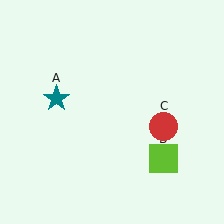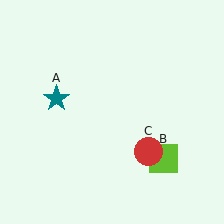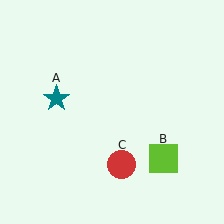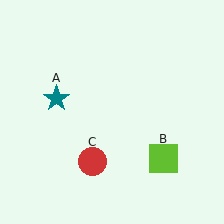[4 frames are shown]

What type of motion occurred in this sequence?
The red circle (object C) rotated clockwise around the center of the scene.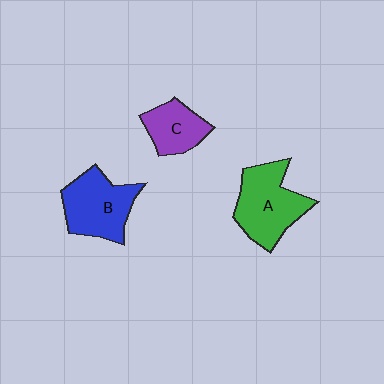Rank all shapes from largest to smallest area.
From largest to smallest: A (green), B (blue), C (purple).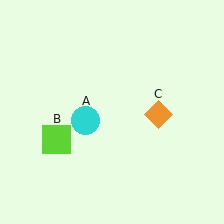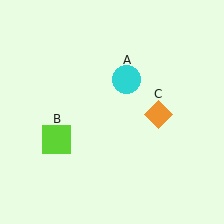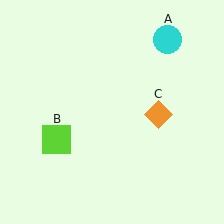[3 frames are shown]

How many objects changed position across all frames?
1 object changed position: cyan circle (object A).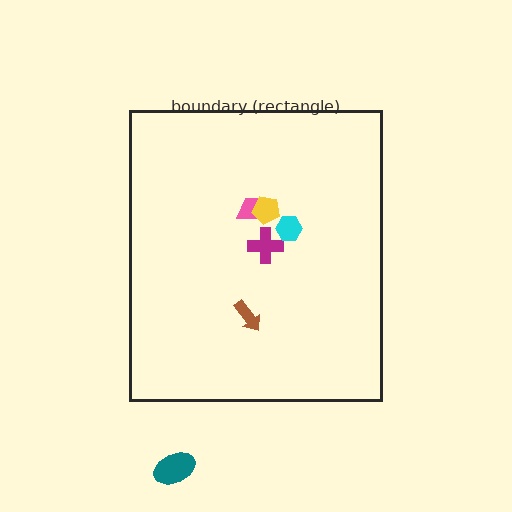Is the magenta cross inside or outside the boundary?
Inside.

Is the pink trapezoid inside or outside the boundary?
Inside.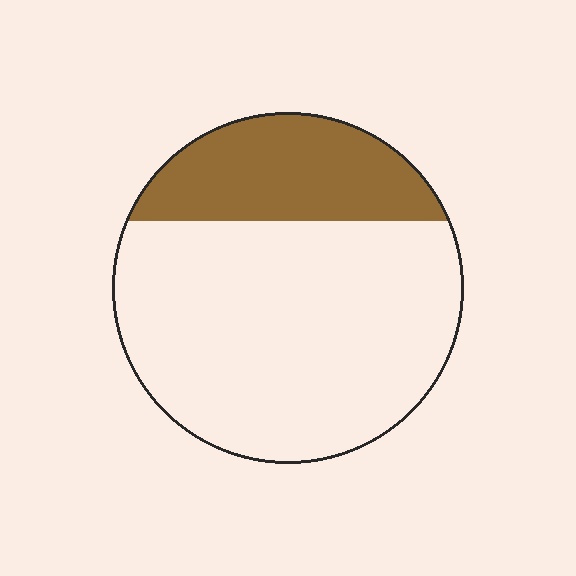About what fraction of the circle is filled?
About one quarter (1/4).